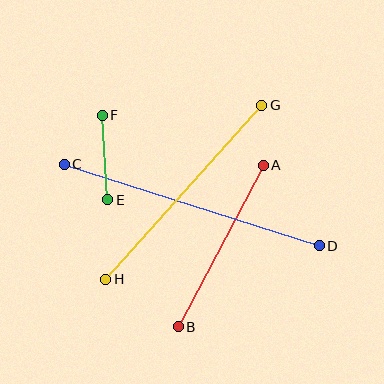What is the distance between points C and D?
The distance is approximately 268 pixels.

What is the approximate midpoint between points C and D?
The midpoint is at approximately (192, 205) pixels.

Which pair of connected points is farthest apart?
Points C and D are farthest apart.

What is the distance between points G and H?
The distance is approximately 234 pixels.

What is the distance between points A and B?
The distance is approximately 183 pixels.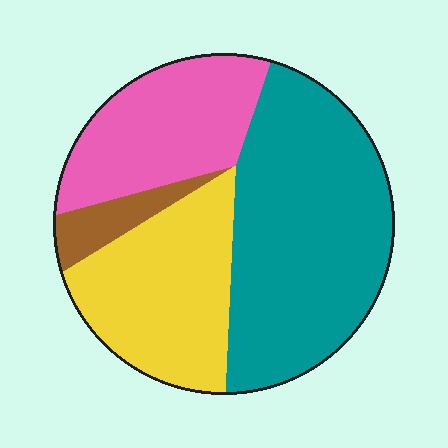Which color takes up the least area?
Brown, at roughly 5%.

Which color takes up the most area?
Teal, at roughly 45%.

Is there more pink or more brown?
Pink.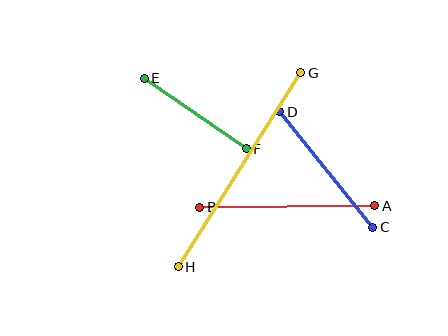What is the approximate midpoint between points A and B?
The midpoint is at approximately (287, 206) pixels.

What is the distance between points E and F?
The distance is approximately 124 pixels.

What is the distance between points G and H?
The distance is approximately 229 pixels.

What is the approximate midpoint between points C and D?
The midpoint is at approximately (326, 170) pixels.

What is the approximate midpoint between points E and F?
The midpoint is at approximately (195, 113) pixels.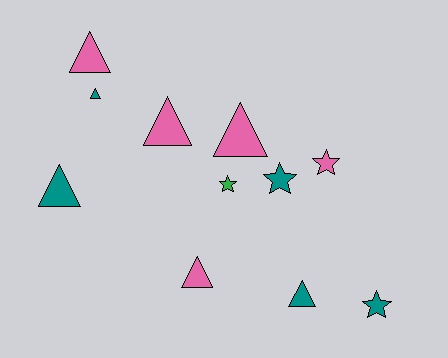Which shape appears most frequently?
Triangle, with 7 objects.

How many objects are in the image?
There are 11 objects.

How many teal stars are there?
There are 2 teal stars.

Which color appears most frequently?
Pink, with 5 objects.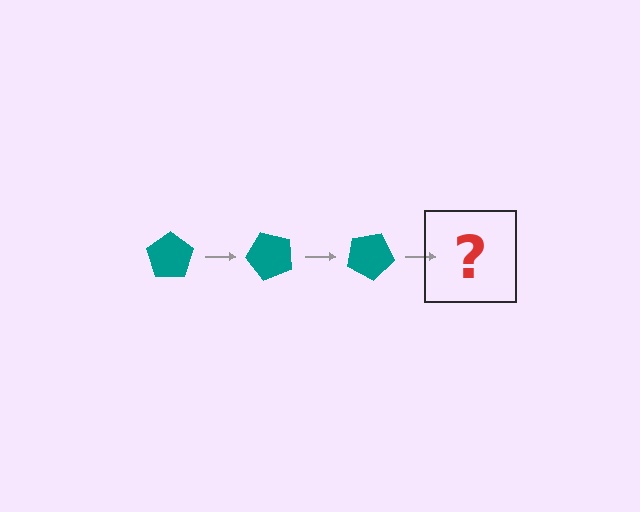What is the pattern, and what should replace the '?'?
The pattern is that the pentagon rotates 50 degrees each step. The '?' should be a teal pentagon rotated 150 degrees.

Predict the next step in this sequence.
The next step is a teal pentagon rotated 150 degrees.